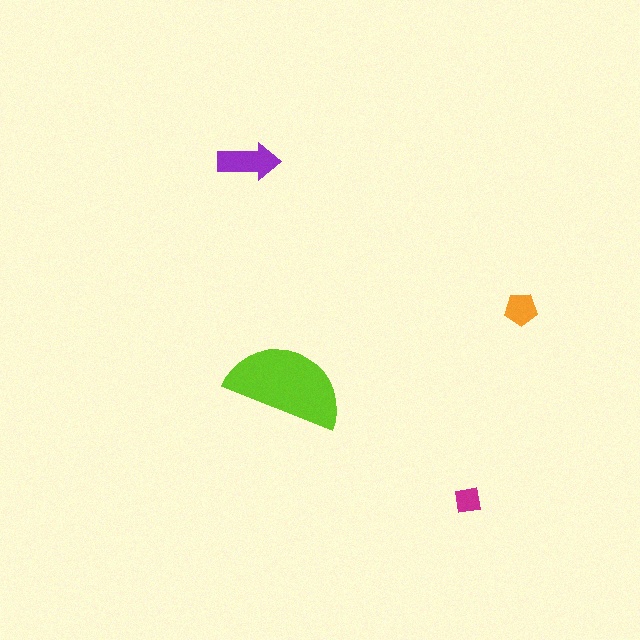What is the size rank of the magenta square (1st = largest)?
4th.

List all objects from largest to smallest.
The lime semicircle, the purple arrow, the orange pentagon, the magenta square.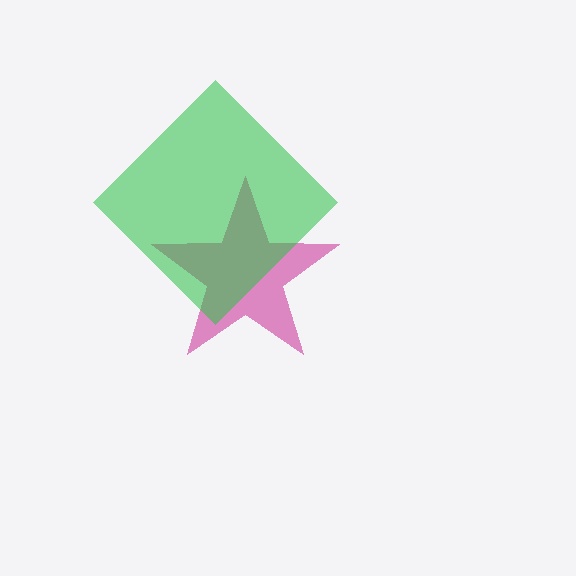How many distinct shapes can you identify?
There are 2 distinct shapes: a magenta star, a green diamond.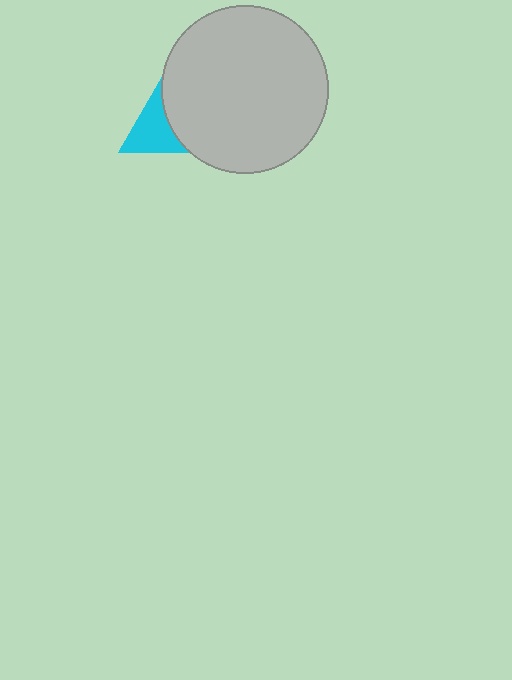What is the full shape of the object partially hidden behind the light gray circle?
The partially hidden object is a cyan triangle.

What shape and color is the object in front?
The object in front is a light gray circle.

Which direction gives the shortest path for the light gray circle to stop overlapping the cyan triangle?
Moving right gives the shortest separation.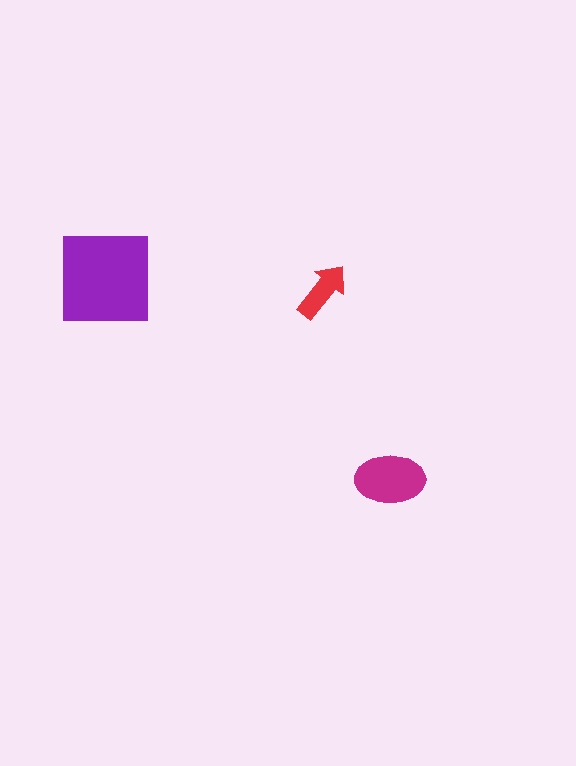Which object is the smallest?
The red arrow.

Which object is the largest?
The purple square.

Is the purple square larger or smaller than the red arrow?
Larger.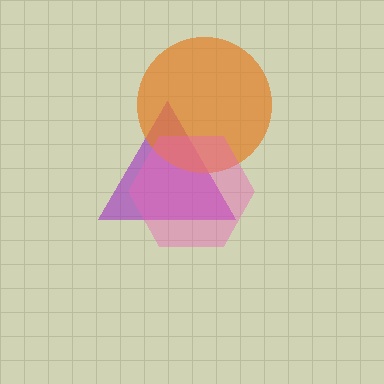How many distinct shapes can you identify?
There are 3 distinct shapes: a purple triangle, an orange circle, a pink hexagon.